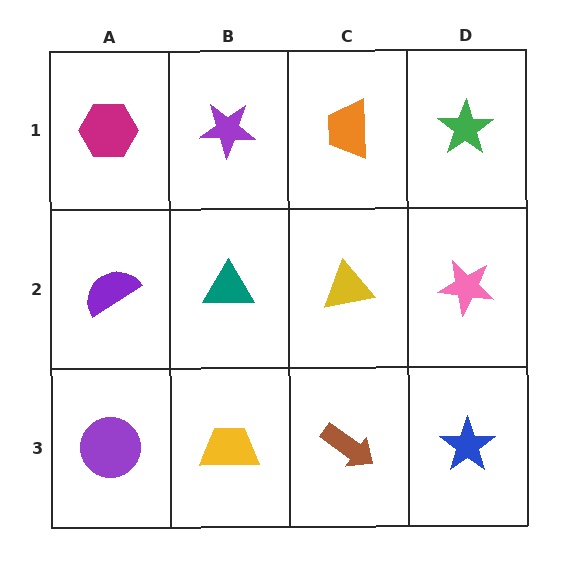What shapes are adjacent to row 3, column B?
A teal triangle (row 2, column B), a purple circle (row 3, column A), a brown arrow (row 3, column C).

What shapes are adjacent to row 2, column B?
A purple star (row 1, column B), a yellow trapezoid (row 3, column B), a purple semicircle (row 2, column A), a yellow triangle (row 2, column C).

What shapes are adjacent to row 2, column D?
A green star (row 1, column D), a blue star (row 3, column D), a yellow triangle (row 2, column C).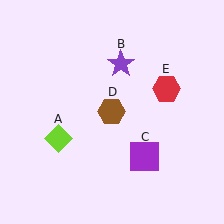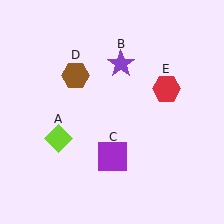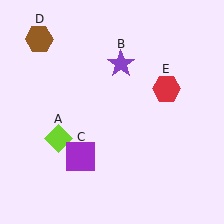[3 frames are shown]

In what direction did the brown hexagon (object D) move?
The brown hexagon (object D) moved up and to the left.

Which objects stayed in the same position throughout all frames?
Lime diamond (object A) and purple star (object B) and red hexagon (object E) remained stationary.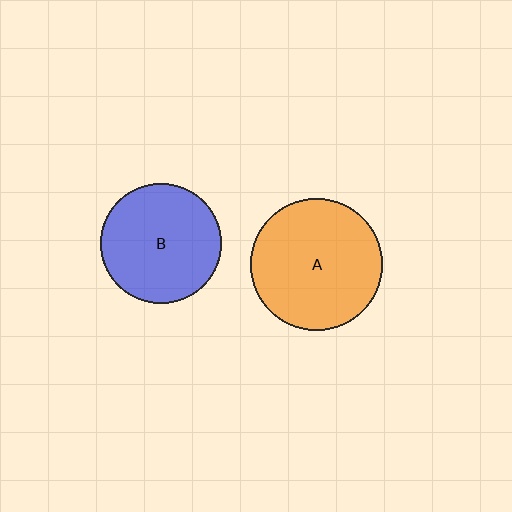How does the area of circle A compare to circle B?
Approximately 1.2 times.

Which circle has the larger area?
Circle A (orange).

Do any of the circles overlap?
No, none of the circles overlap.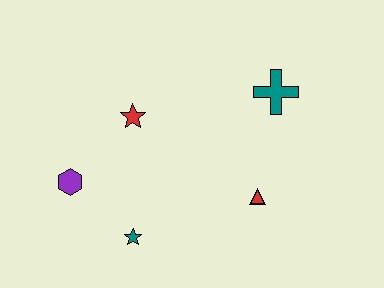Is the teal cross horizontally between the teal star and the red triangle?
No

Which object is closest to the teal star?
The purple hexagon is closest to the teal star.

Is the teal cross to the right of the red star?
Yes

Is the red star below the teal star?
No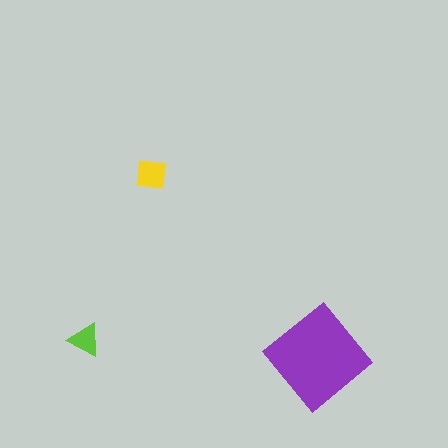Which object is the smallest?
The lime triangle.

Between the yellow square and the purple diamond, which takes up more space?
The purple diamond.